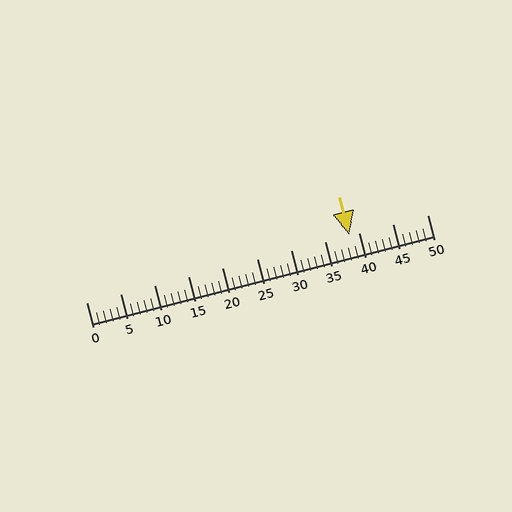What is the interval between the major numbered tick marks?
The major tick marks are spaced 5 units apart.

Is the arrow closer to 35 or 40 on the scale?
The arrow is closer to 40.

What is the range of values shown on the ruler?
The ruler shows values from 0 to 50.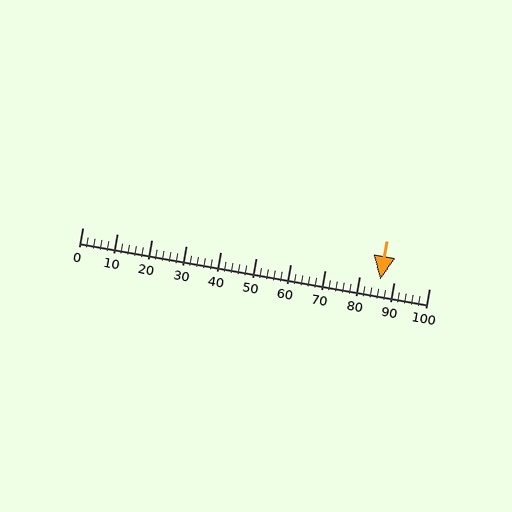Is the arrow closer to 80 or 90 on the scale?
The arrow is closer to 90.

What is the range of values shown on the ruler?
The ruler shows values from 0 to 100.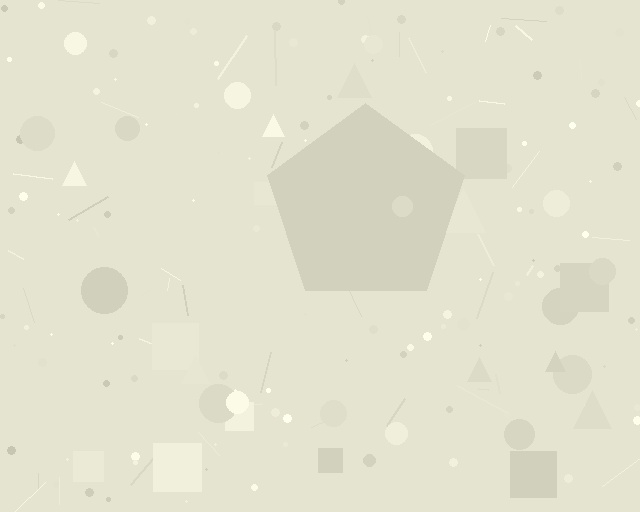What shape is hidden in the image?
A pentagon is hidden in the image.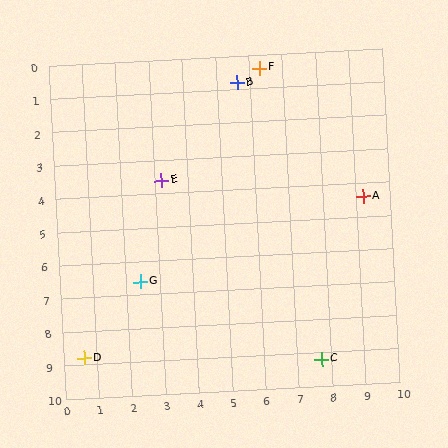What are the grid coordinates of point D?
Point D is at approximately (0.6, 8.8).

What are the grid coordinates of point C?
Point C is at approximately (7.7, 9.2).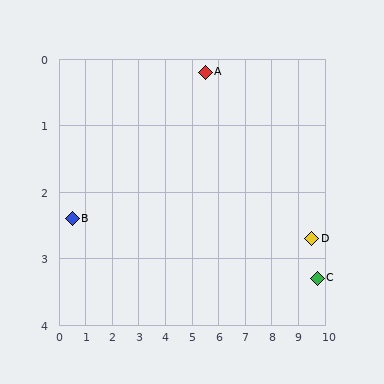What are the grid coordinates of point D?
Point D is at approximately (9.5, 2.7).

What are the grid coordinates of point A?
Point A is at approximately (5.5, 0.2).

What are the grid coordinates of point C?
Point C is at approximately (9.7, 3.3).